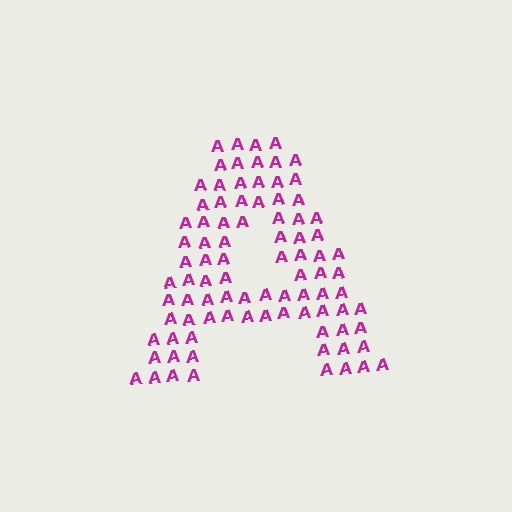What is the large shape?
The large shape is the letter A.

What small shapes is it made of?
It is made of small letter A's.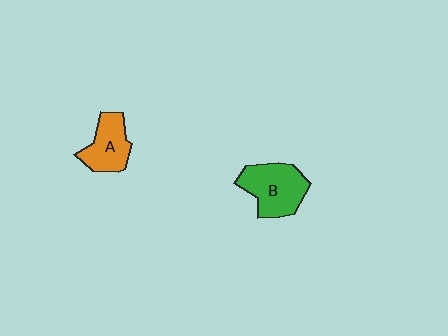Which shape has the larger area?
Shape B (green).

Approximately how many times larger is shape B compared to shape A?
Approximately 1.3 times.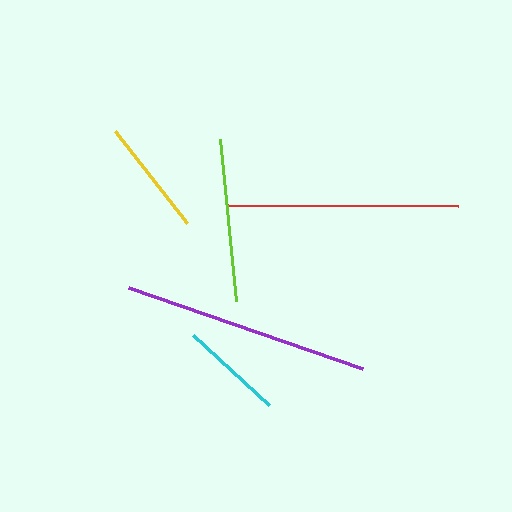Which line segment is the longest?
The purple line is the longest at approximately 248 pixels.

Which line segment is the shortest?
The cyan line is the shortest at approximately 104 pixels.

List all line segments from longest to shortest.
From longest to shortest: purple, red, lime, yellow, cyan.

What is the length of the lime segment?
The lime segment is approximately 163 pixels long.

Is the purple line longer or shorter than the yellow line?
The purple line is longer than the yellow line.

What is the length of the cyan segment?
The cyan segment is approximately 104 pixels long.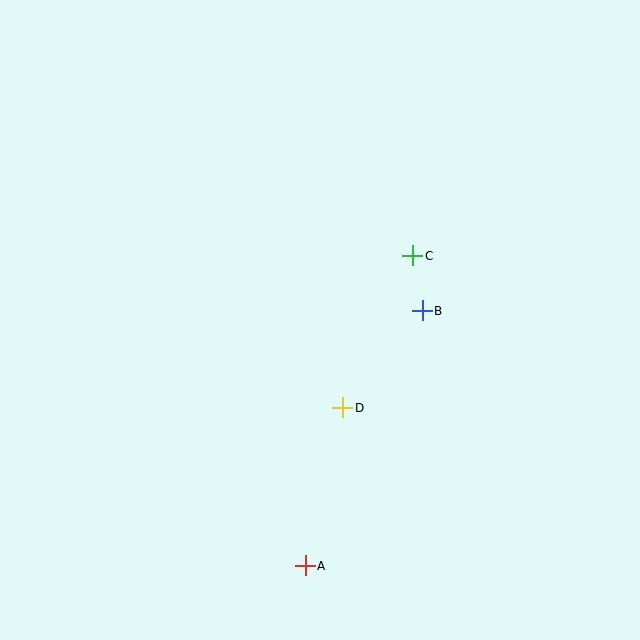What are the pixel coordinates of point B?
Point B is at (422, 311).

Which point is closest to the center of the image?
Point D at (343, 408) is closest to the center.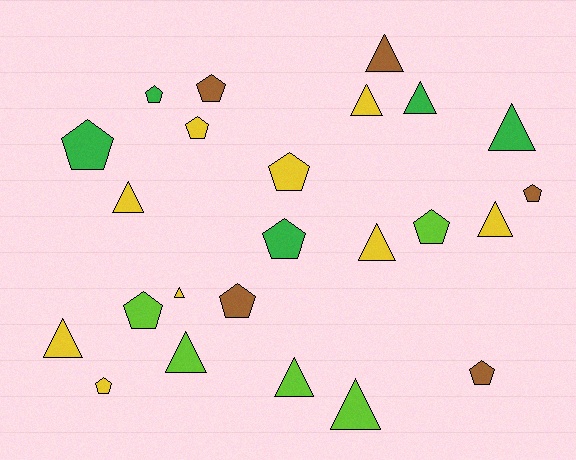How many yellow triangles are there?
There are 6 yellow triangles.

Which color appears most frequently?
Yellow, with 9 objects.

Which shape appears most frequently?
Pentagon, with 12 objects.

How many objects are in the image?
There are 24 objects.